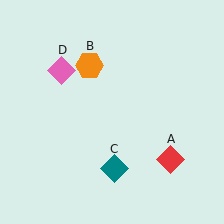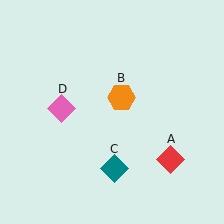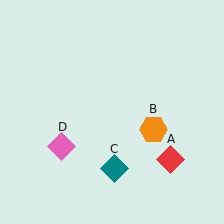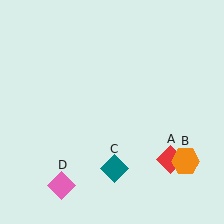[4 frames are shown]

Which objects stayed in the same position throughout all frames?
Red diamond (object A) and teal diamond (object C) remained stationary.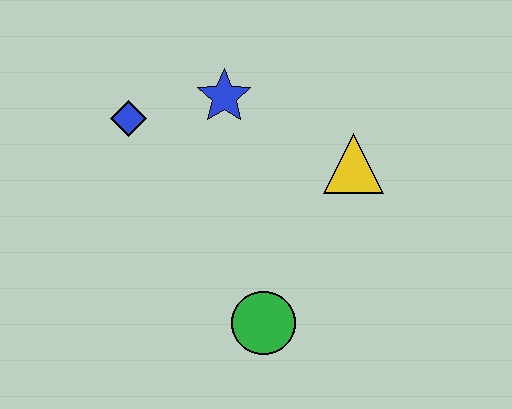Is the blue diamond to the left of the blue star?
Yes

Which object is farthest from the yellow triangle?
The blue diamond is farthest from the yellow triangle.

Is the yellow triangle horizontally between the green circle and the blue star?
No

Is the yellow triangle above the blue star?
No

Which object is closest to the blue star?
The blue diamond is closest to the blue star.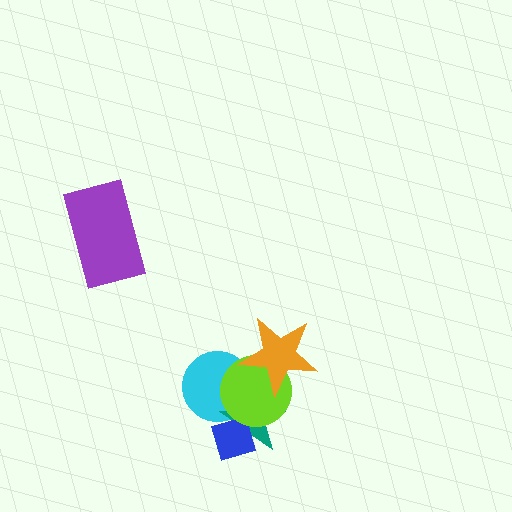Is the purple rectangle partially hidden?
No, no other shape covers it.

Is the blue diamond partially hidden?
Yes, it is partially covered by another shape.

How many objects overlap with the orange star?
2 objects overlap with the orange star.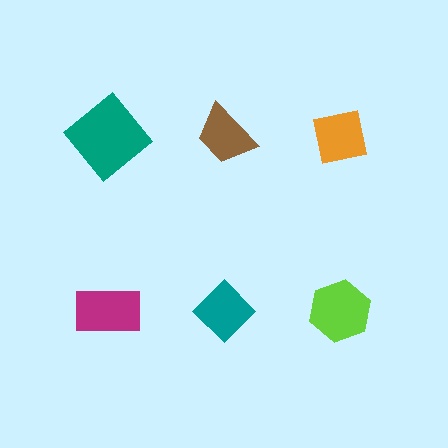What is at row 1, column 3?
An orange square.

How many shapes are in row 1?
3 shapes.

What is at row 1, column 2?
A brown trapezoid.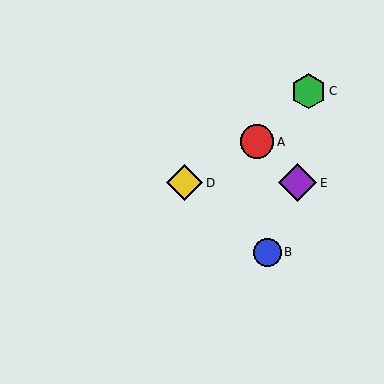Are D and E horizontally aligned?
Yes, both are at y≈183.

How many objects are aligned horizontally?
2 objects (D, E) are aligned horizontally.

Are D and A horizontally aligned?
No, D is at y≈183 and A is at y≈142.